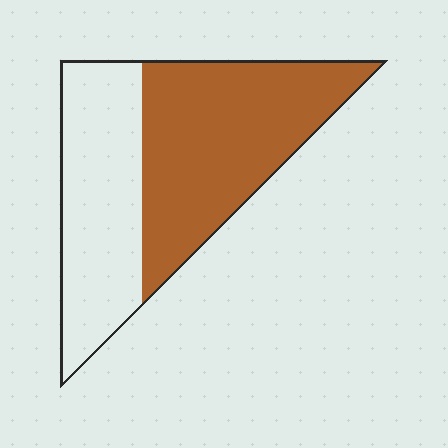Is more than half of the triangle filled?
Yes.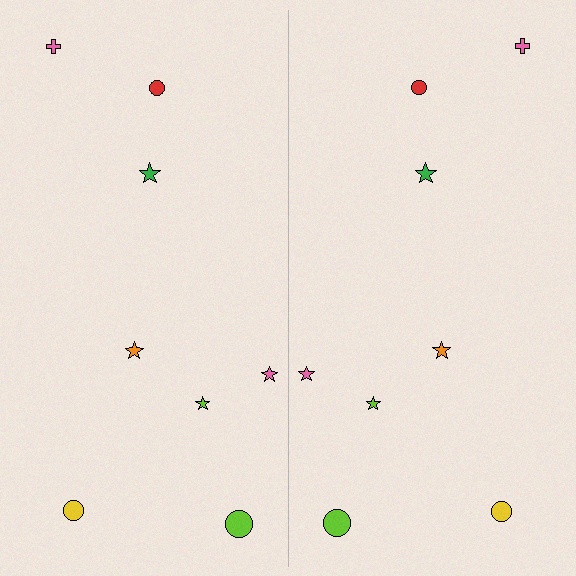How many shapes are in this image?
There are 16 shapes in this image.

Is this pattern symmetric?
Yes, this pattern has bilateral (reflection) symmetry.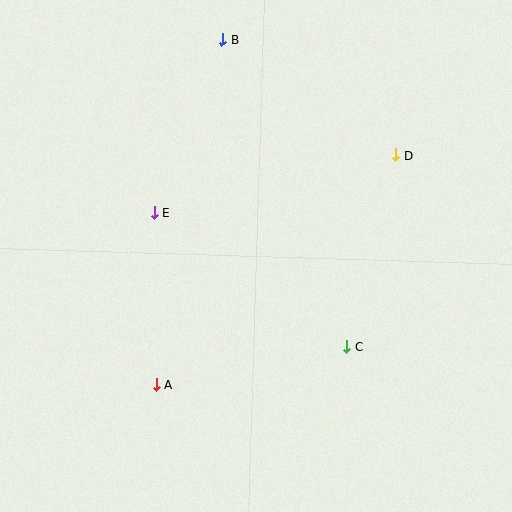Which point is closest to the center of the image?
Point E at (154, 212) is closest to the center.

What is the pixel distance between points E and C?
The distance between E and C is 235 pixels.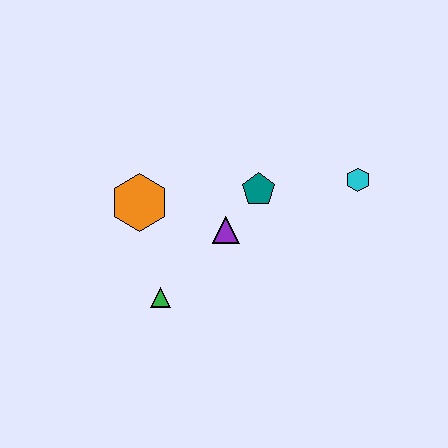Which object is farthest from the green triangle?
The cyan hexagon is farthest from the green triangle.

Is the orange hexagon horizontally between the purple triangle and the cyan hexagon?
No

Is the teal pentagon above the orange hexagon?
Yes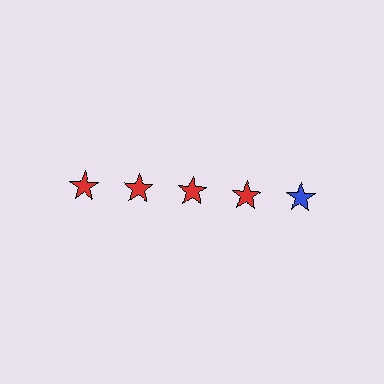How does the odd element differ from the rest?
It has a different color: blue instead of red.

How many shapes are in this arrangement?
There are 5 shapes arranged in a grid pattern.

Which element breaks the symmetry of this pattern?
The blue star in the top row, rightmost column breaks the symmetry. All other shapes are red stars.